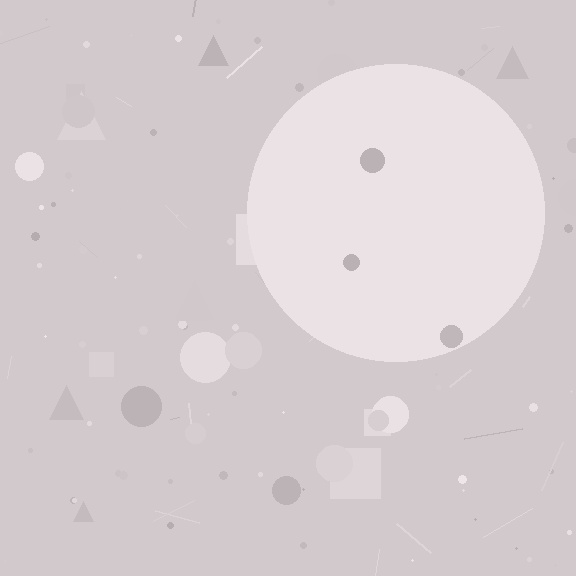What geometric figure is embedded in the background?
A circle is embedded in the background.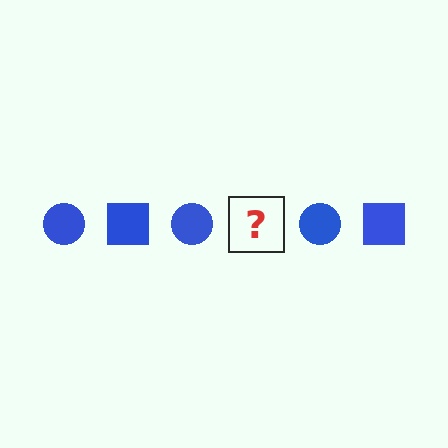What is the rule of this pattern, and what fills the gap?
The rule is that the pattern cycles through circle, square shapes in blue. The gap should be filled with a blue square.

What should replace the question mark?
The question mark should be replaced with a blue square.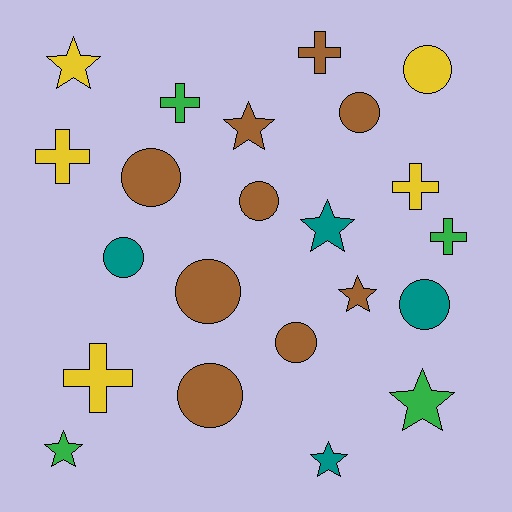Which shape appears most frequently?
Circle, with 9 objects.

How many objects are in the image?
There are 22 objects.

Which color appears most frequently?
Brown, with 9 objects.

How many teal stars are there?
There are 2 teal stars.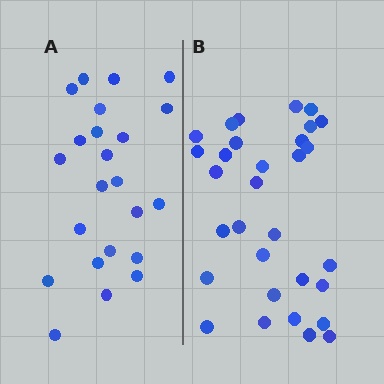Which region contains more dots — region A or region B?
Region B (the right region) has more dots.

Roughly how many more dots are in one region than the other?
Region B has roughly 8 or so more dots than region A.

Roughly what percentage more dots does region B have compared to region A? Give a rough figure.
About 35% more.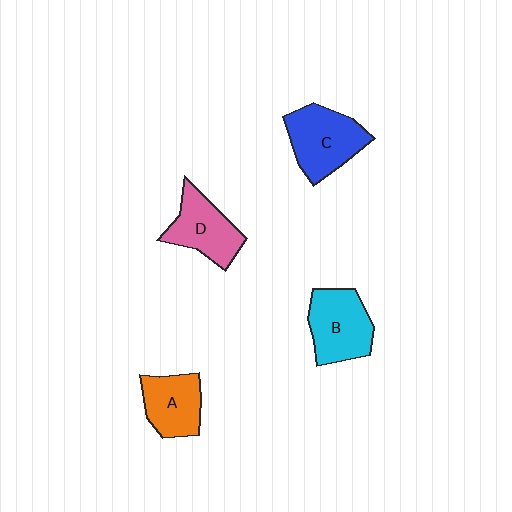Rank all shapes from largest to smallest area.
From largest to smallest: C (blue), B (cyan), D (pink), A (orange).